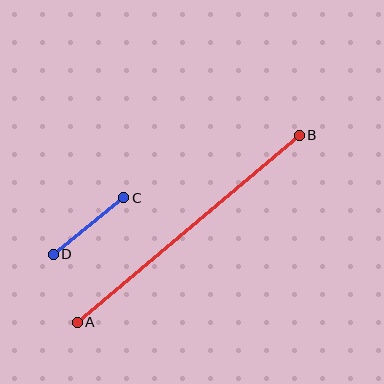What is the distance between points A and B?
The distance is approximately 290 pixels.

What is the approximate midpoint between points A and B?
The midpoint is at approximately (188, 229) pixels.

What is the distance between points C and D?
The distance is approximately 90 pixels.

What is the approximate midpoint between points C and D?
The midpoint is at approximately (88, 226) pixels.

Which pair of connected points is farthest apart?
Points A and B are farthest apart.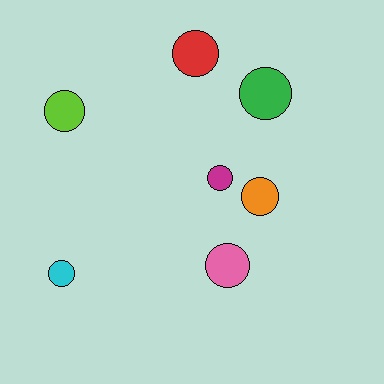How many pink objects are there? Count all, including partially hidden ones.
There is 1 pink object.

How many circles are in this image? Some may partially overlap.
There are 7 circles.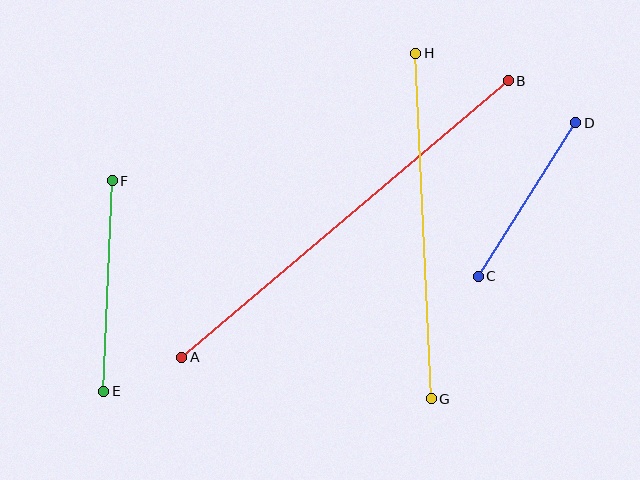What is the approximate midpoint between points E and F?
The midpoint is at approximately (108, 286) pixels.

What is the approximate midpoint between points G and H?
The midpoint is at approximately (423, 226) pixels.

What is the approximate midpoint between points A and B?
The midpoint is at approximately (345, 219) pixels.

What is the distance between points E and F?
The distance is approximately 211 pixels.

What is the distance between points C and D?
The distance is approximately 182 pixels.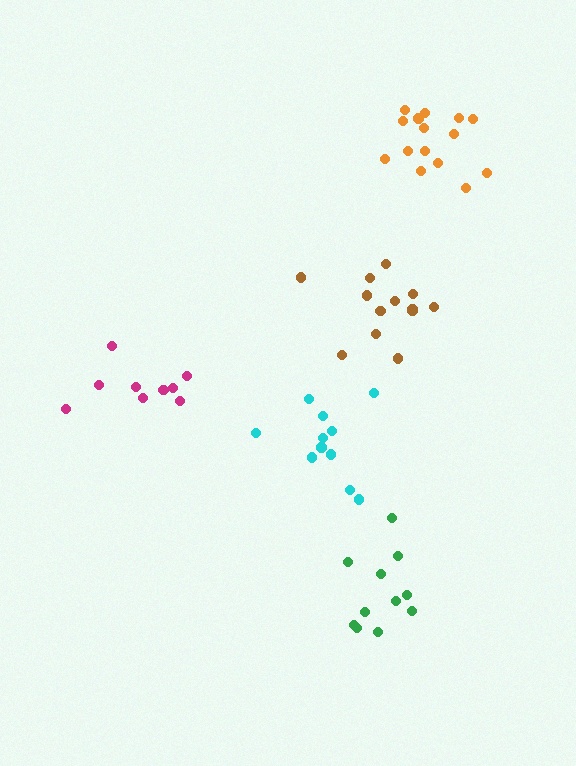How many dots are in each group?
Group 1: 11 dots, Group 2: 15 dots, Group 3: 13 dots, Group 4: 11 dots, Group 5: 9 dots (59 total).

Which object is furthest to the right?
The orange cluster is rightmost.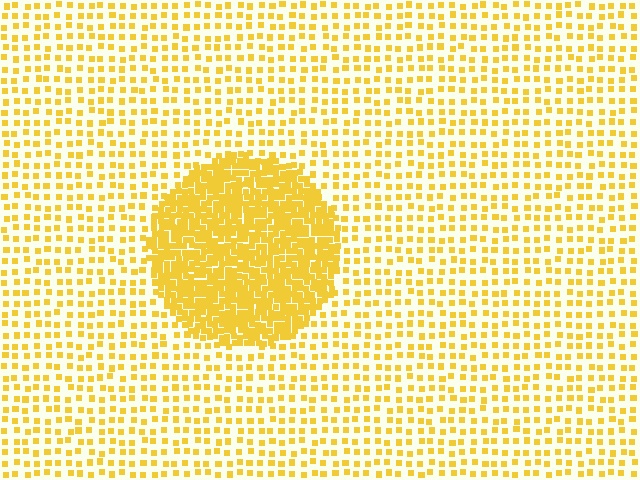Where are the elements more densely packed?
The elements are more densely packed inside the circle boundary.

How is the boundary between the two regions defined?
The boundary is defined by a change in element density (approximately 3.1x ratio). All elements are the same color, size, and shape.